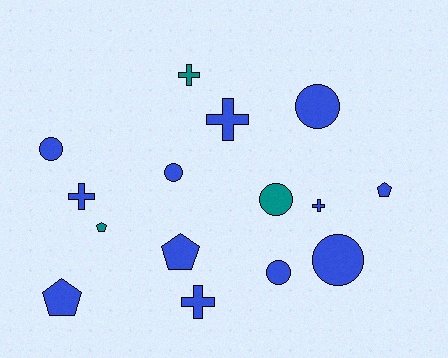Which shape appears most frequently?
Circle, with 6 objects.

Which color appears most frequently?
Blue, with 12 objects.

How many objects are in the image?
There are 15 objects.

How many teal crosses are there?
There is 1 teal cross.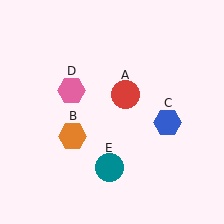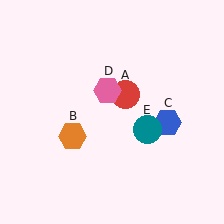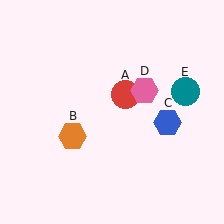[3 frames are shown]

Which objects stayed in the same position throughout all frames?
Red circle (object A) and orange hexagon (object B) and blue hexagon (object C) remained stationary.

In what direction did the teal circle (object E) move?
The teal circle (object E) moved up and to the right.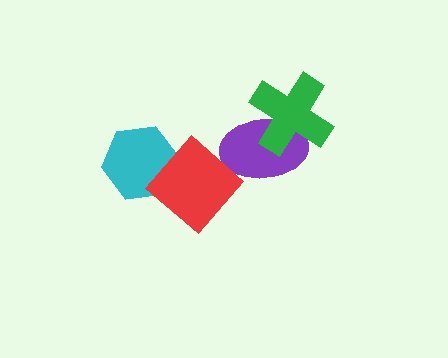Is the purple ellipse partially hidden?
Yes, it is partially covered by another shape.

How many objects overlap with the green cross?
1 object overlaps with the green cross.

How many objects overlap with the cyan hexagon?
1 object overlaps with the cyan hexagon.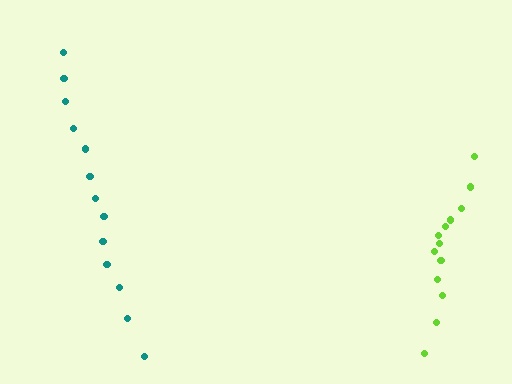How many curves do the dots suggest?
There are 2 distinct paths.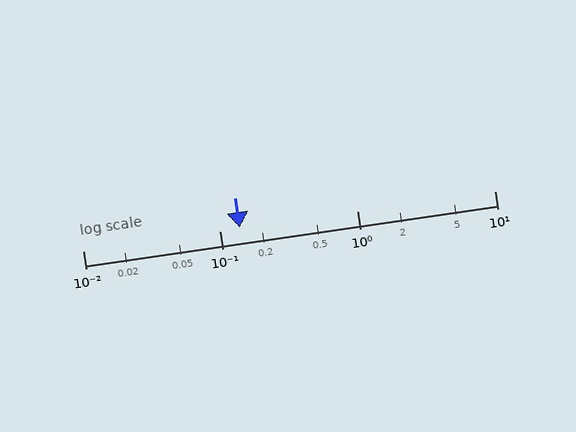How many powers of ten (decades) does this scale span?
The scale spans 3 decades, from 0.01 to 10.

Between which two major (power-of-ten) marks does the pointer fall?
The pointer is between 0.1 and 1.